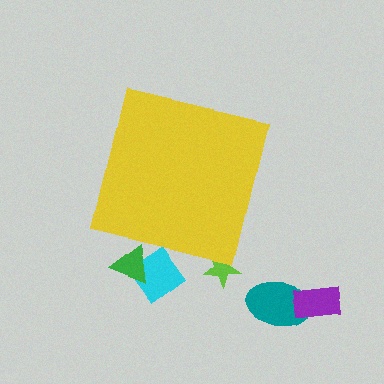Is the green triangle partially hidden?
Yes, the green triangle is partially hidden behind the yellow square.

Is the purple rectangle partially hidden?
No, the purple rectangle is fully visible.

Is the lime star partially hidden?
Yes, the lime star is partially hidden behind the yellow square.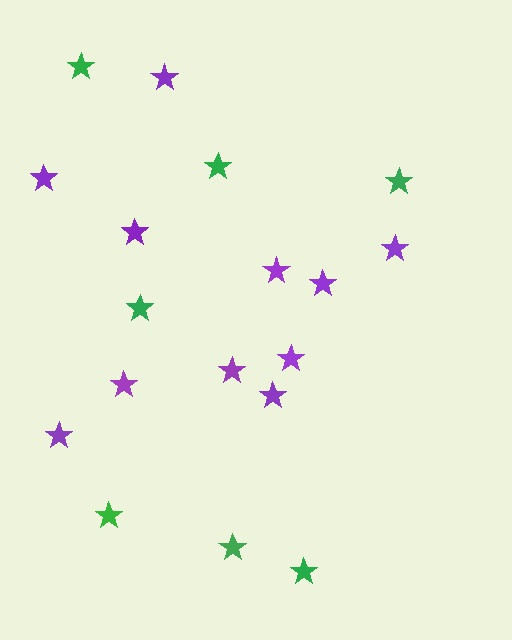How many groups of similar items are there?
There are 2 groups: one group of green stars (7) and one group of purple stars (11).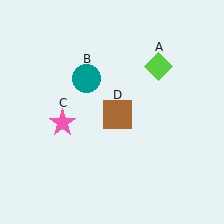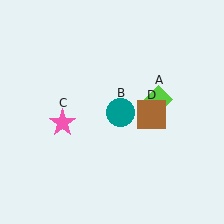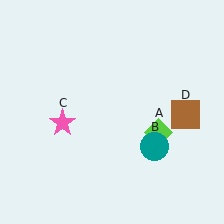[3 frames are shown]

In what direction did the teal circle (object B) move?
The teal circle (object B) moved down and to the right.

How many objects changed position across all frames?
3 objects changed position: lime diamond (object A), teal circle (object B), brown square (object D).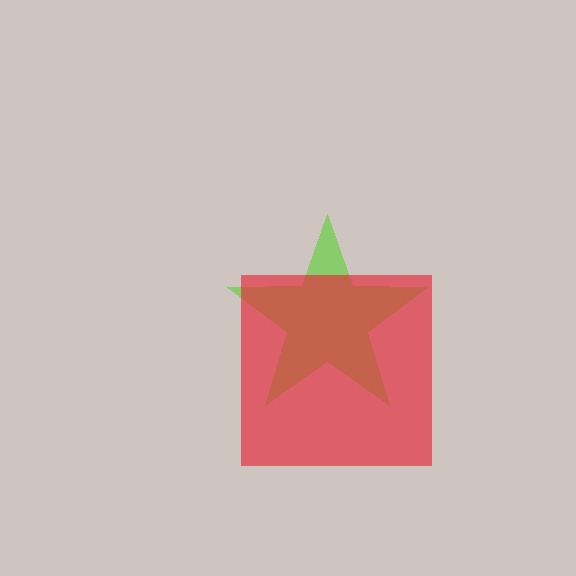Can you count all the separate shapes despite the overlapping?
Yes, there are 2 separate shapes.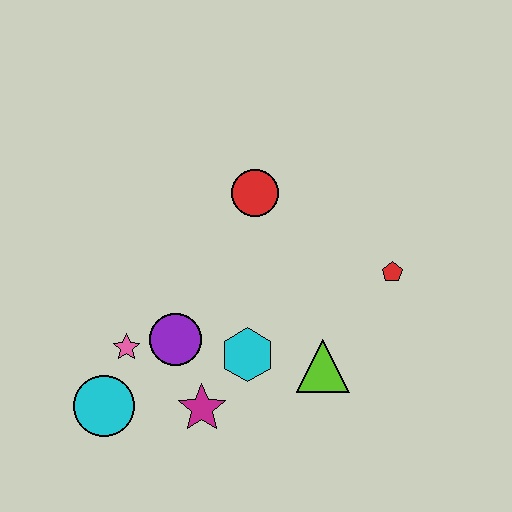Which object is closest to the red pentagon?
The lime triangle is closest to the red pentagon.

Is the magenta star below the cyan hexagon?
Yes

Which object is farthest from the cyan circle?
The red pentagon is farthest from the cyan circle.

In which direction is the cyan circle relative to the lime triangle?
The cyan circle is to the left of the lime triangle.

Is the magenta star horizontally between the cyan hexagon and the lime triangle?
No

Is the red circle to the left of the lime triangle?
Yes